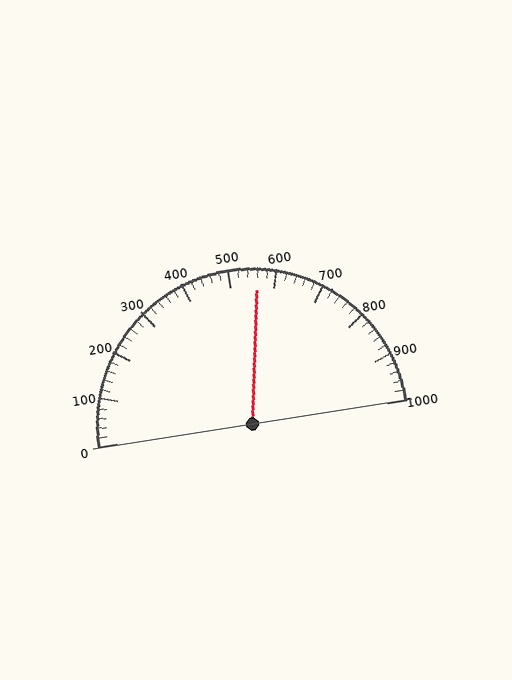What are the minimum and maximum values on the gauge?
The gauge ranges from 0 to 1000.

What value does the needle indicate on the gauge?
The needle indicates approximately 560.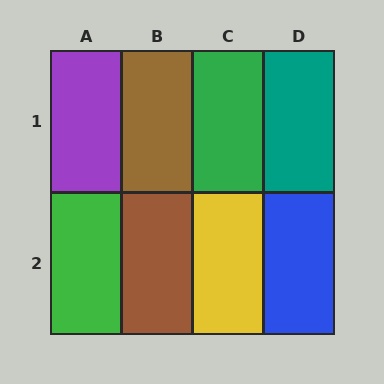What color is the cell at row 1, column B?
Brown.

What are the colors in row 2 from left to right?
Green, brown, yellow, blue.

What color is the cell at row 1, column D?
Teal.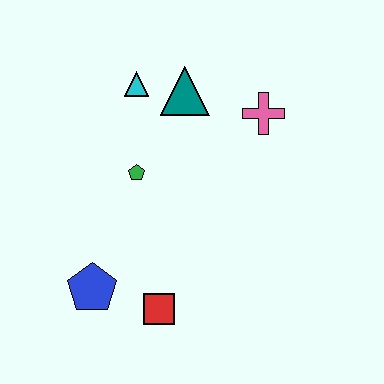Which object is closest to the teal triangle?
The cyan triangle is closest to the teal triangle.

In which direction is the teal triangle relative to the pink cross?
The teal triangle is to the left of the pink cross.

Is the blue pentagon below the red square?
No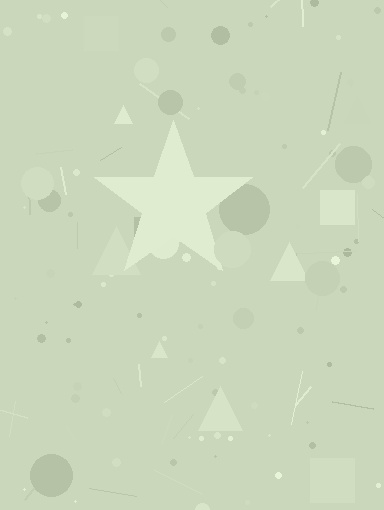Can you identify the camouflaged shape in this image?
The camouflaged shape is a star.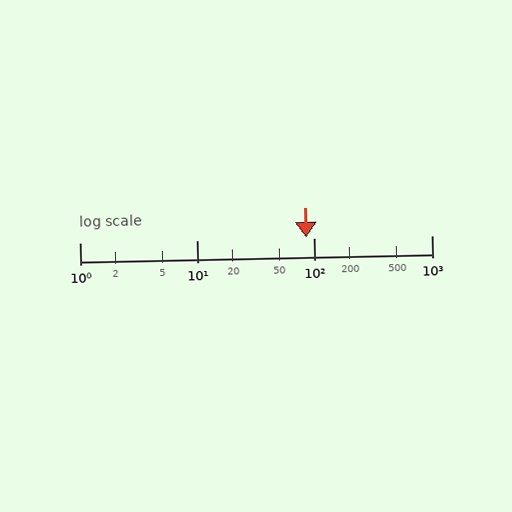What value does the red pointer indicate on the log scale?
The pointer indicates approximately 85.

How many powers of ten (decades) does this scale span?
The scale spans 3 decades, from 1 to 1000.